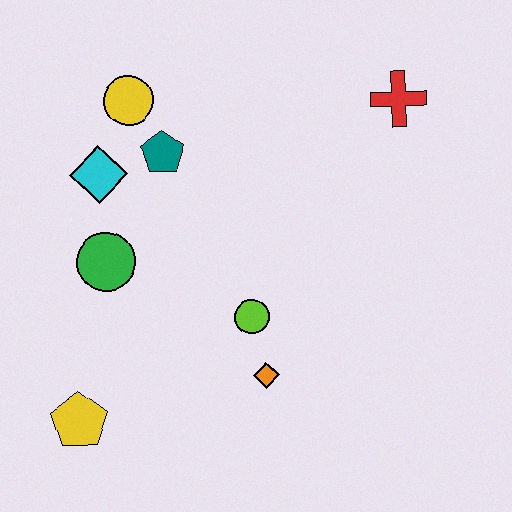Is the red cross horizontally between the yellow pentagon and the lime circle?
No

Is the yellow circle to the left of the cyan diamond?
No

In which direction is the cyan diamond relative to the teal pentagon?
The cyan diamond is to the left of the teal pentagon.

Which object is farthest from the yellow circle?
The yellow pentagon is farthest from the yellow circle.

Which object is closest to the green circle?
The cyan diamond is closest to the green circle.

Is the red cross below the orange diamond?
No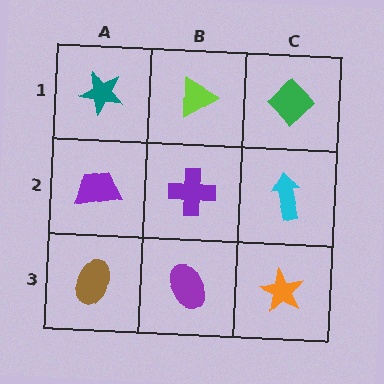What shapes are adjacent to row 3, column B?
A purple cross (row 2, column B), a brown ellipse (row 3, column A), an orange star (row 3, column C).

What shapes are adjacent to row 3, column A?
A purple trapezoid (row 2, column A), a purple ellipse (row 3, column B).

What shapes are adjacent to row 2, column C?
A green diamond (row 1, column C), an orange star (row 3, column C), a purple cross (row 2, column B).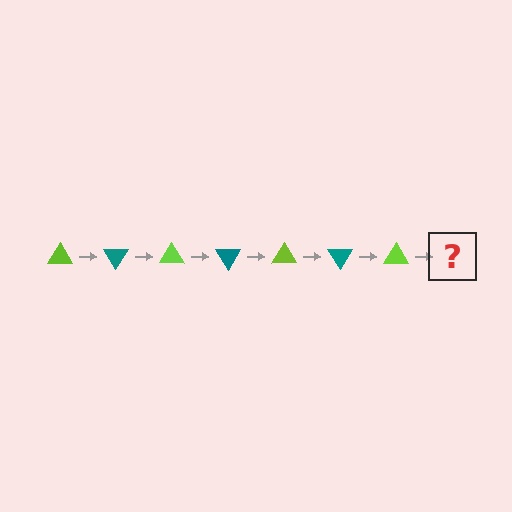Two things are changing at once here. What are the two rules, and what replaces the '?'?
The two rules are that it rotates 60 degrees each step and the color cycles through lime and teal. The '?' should be a teal triangle, rotated 420 degrees from the start.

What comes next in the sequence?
The next element should be a teal triangle, rotated 420 degrees from the start.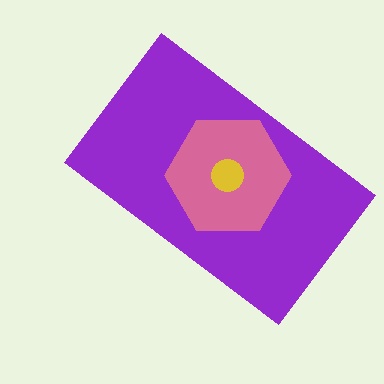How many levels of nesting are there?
3.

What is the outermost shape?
The purple rectangle.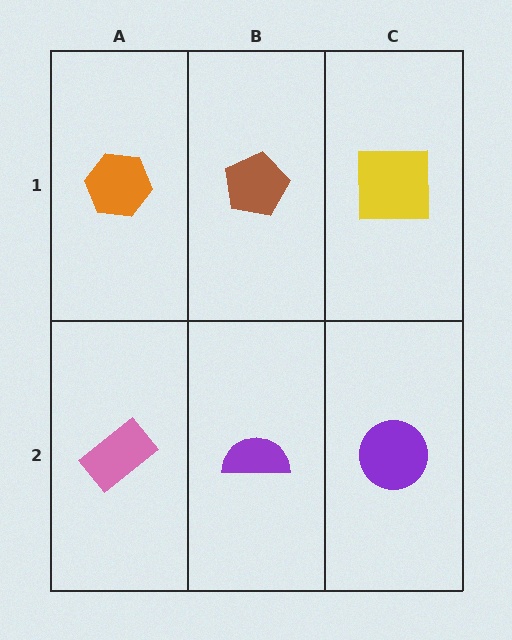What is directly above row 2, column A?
An orange hexagon.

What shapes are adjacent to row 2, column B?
A brown pentagon (row 1, column B), a pink rectangle (row 2, column A), a purple circle (row 2, column C).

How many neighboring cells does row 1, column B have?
3.